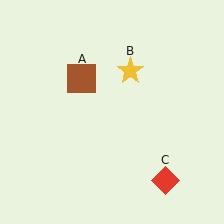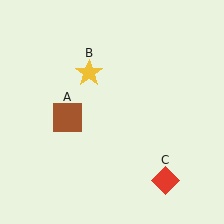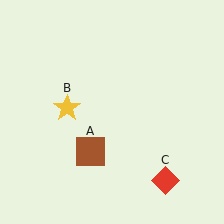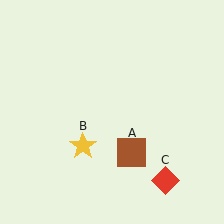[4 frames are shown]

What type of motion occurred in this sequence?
The brown square (object A), yellow star (object B) rotated counterclockwise around the center of the scene.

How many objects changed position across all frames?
2 objects changed position: brown square (object A), yellow star (object B).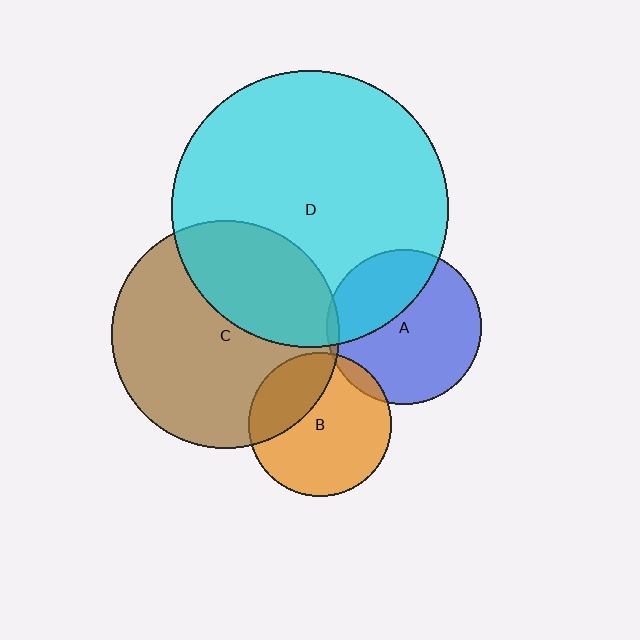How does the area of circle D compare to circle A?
Approximately 3.2 times.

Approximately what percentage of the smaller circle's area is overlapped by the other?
Approximately 5%.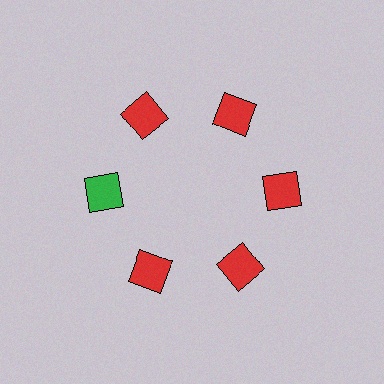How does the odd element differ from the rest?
It has a different color: green instead of red.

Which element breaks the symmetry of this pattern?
The green diamond at roughly the 9 o'clock position breaks the symmetry. All other shapes are red diamonds.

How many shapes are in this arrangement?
There are 6 shapes arranged in a ring pattern.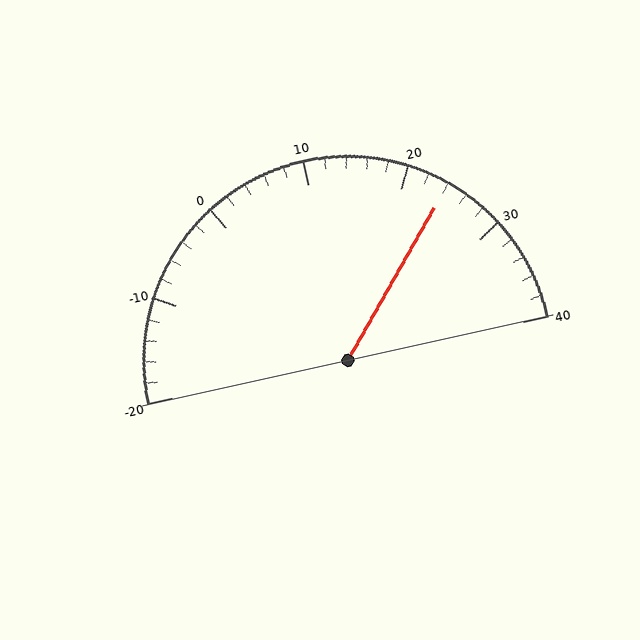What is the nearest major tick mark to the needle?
The nearest major tick mark is 20.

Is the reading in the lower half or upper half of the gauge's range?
The reading is in the upper half of the range (-20 to 40).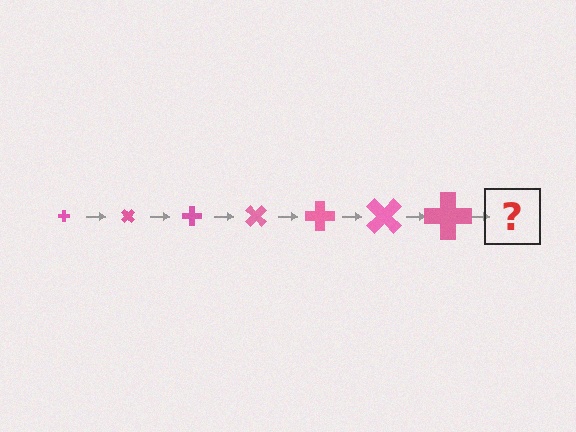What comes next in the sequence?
The next element should be a cross, larger than the previous one and rotated 315 degrees from the start.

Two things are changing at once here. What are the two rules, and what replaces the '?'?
The two rules are that the cross grows larger each step and it rotates 45 degrees each step. The '?' should be a cross, larger than the previous one and rotated 315 degrees from the start.